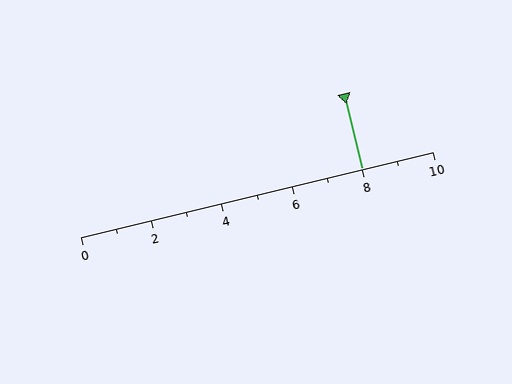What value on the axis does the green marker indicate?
The marker indicates approximately 8.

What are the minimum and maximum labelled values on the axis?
The axis runs from 0 to 10.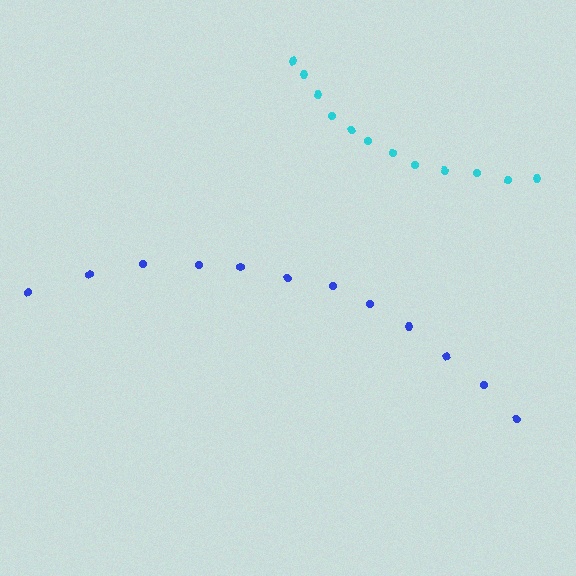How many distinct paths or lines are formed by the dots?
There are 2 distinct paths.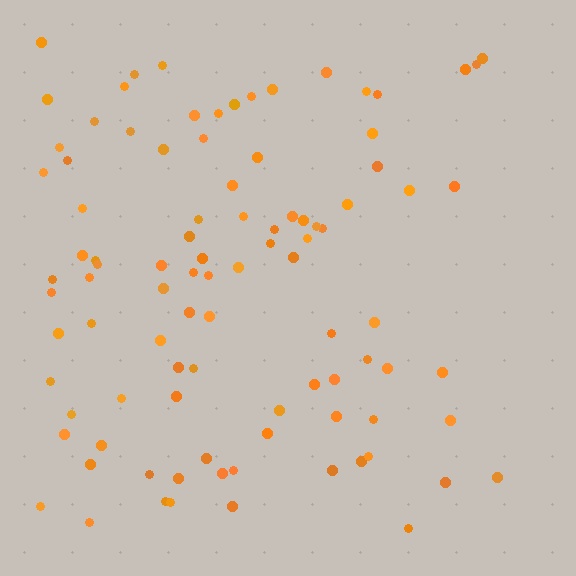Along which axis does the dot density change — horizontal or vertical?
Horizontal.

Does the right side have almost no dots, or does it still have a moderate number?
Still a moderate number, just noticeably fewer than the left.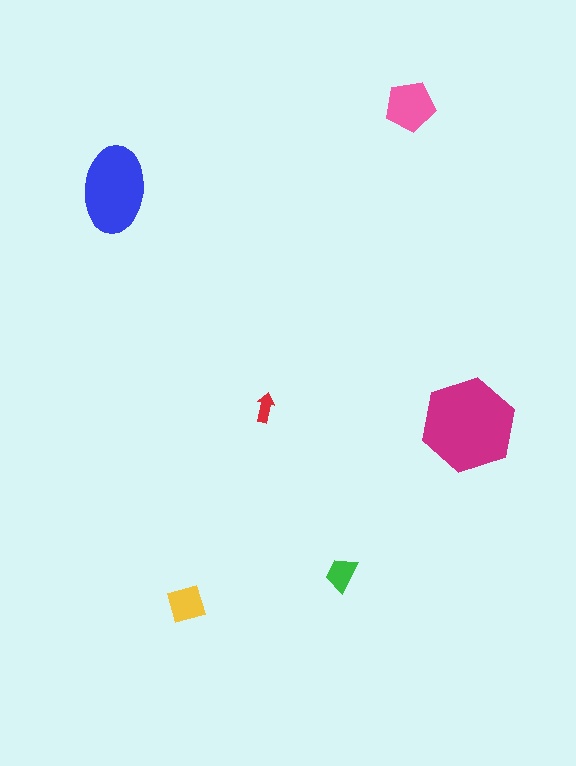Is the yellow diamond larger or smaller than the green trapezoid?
Larger.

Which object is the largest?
The magenta hexagon.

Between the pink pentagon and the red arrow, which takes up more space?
The pink pentagon.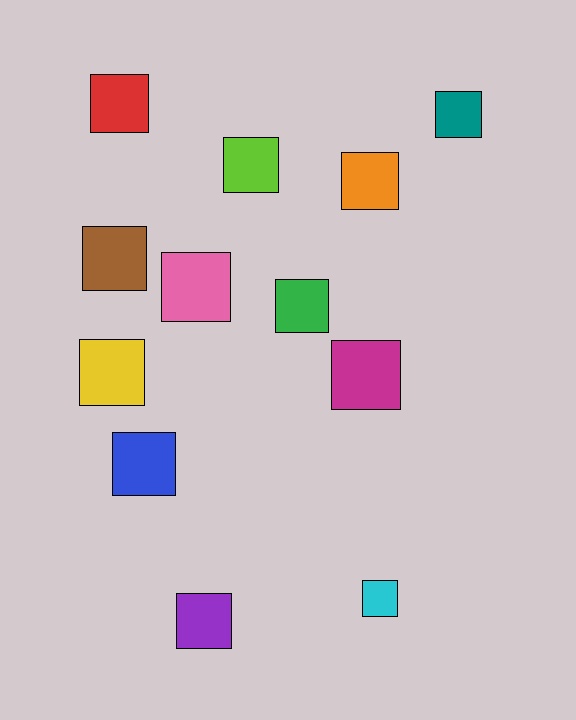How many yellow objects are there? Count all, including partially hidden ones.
There is 1 yellow object.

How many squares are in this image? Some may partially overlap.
There are 12 squares.